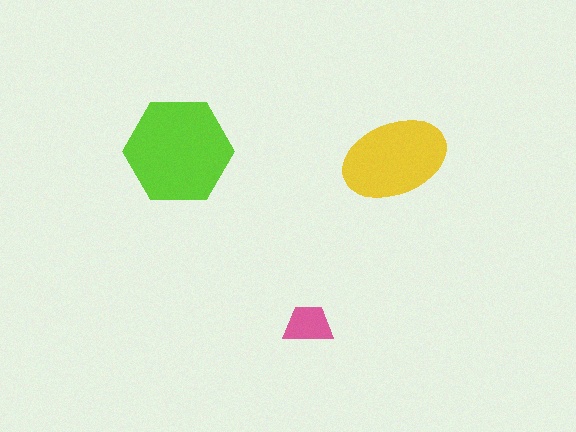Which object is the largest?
The lime hexagon.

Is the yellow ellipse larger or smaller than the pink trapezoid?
Larger.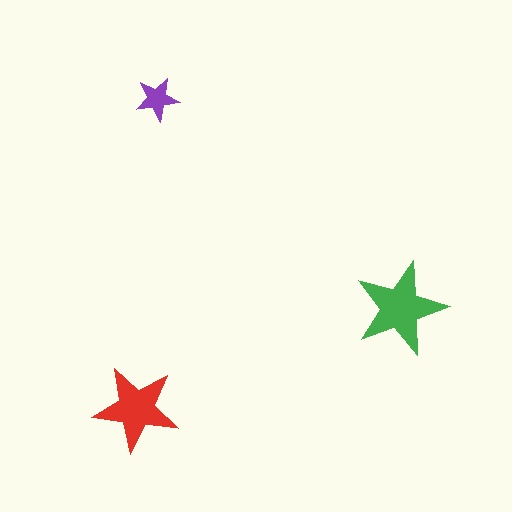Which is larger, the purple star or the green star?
The green one.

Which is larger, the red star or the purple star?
The red one.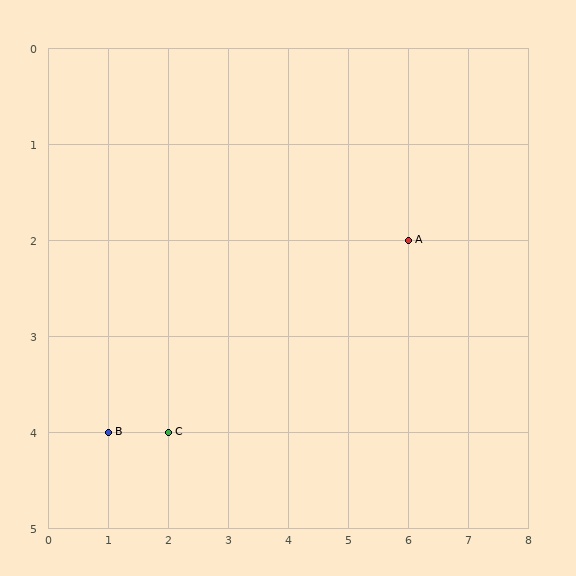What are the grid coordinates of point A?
Point A is at grid coordinates (6, 2).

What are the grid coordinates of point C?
Point C is at grid coordinates (2, 4).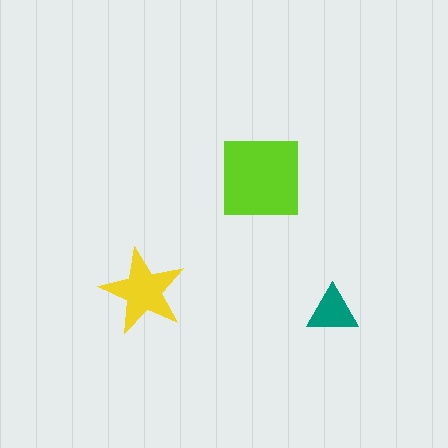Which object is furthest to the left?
The yellow star is leftmost.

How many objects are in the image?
There are 3 objects in the image.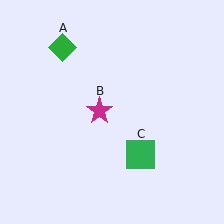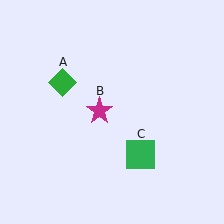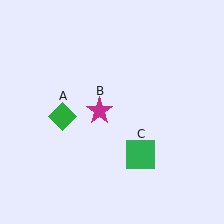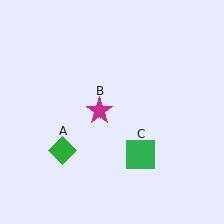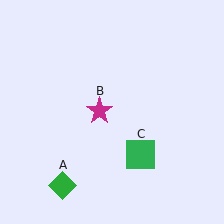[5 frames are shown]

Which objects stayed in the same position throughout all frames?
Magenta star (object B) and green square (object C) remained stationary.